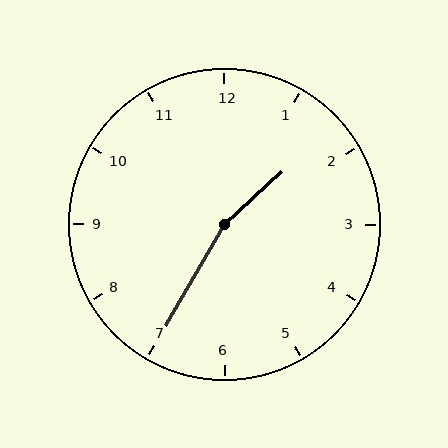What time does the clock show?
1:35.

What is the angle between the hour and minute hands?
Approximately 162 degrees.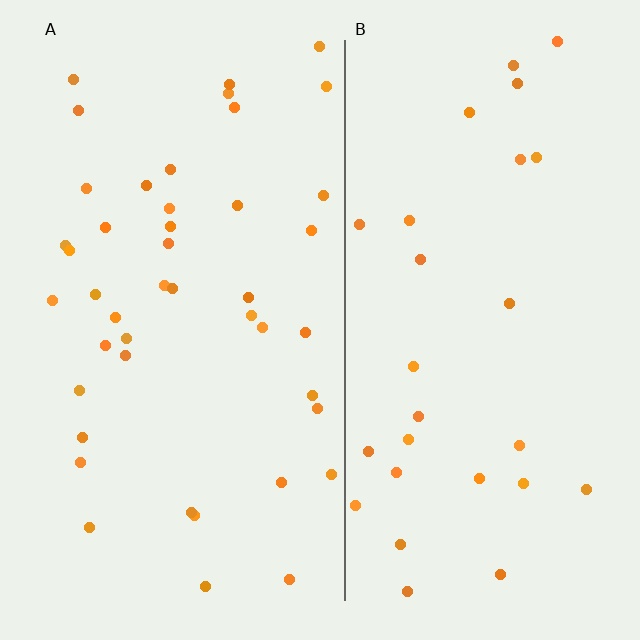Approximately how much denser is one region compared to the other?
Approximately 1.6× — region A over region B.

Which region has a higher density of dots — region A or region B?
A (the left).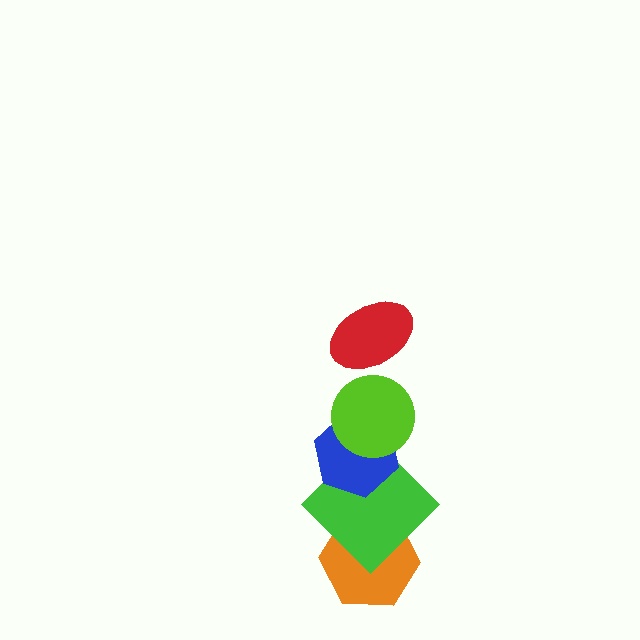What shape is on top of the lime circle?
The red ellipse is on top of the lime circle.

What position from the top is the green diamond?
The green diamond is 4th from the top.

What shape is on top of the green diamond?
The blue hexagon is on top of the green diamond.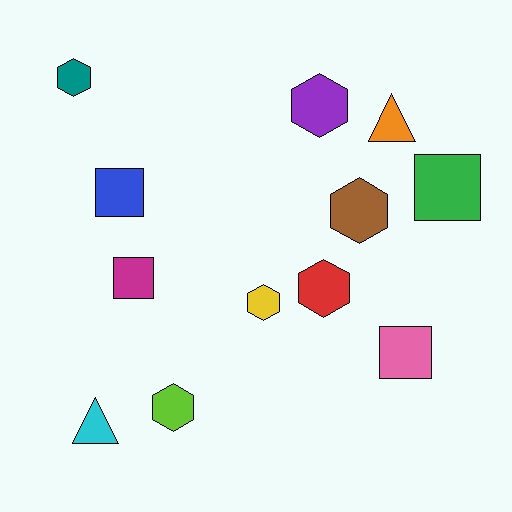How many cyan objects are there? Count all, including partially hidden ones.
There is 1 cyan object.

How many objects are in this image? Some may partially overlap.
There are 12 objects.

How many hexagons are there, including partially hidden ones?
There are 6 hexagons.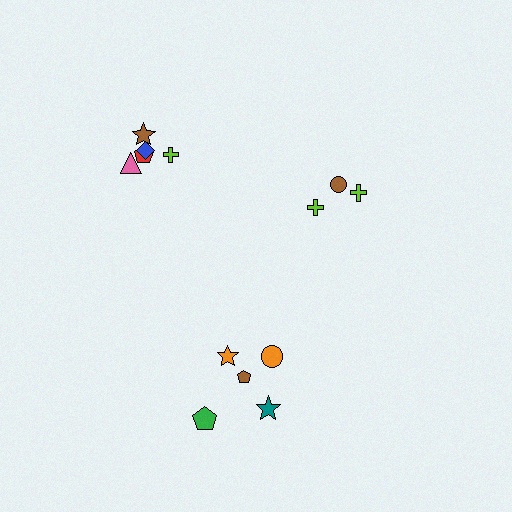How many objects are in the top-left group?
There are 5 objects.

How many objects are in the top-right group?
There are 3 objects.